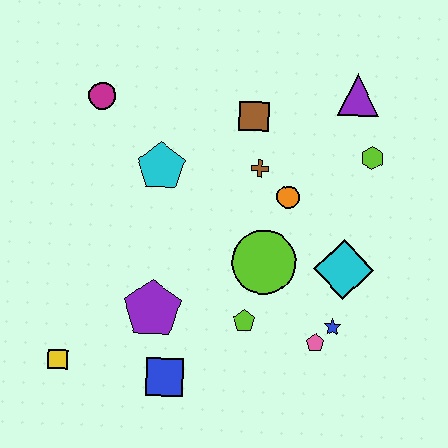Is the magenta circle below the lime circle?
No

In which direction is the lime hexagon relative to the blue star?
The lime hexagon is above the blue star.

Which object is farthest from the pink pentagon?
The magenta circle is farthest from the pink pentagon.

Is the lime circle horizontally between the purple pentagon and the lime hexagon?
Yes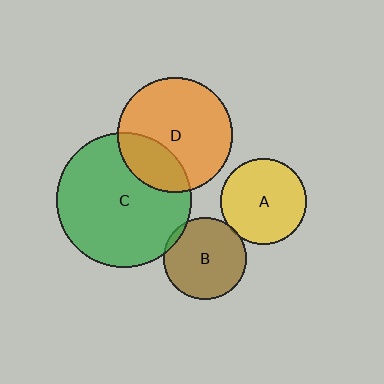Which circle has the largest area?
Circle C (green).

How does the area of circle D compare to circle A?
Approximately 1.8 times.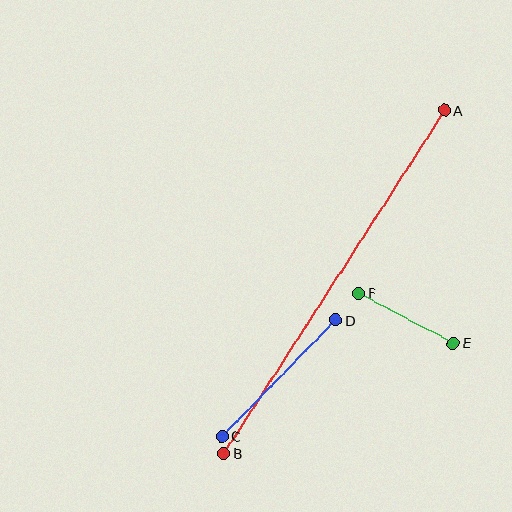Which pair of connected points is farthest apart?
Points A and B are farthest apart.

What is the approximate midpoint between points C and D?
The midpoint is at approximately (279, 378) pixels.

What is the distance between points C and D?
The distance is approximately 163 pixels.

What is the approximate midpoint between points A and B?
The midpoint is at approximately (334, 282) pixels.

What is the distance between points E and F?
The distance is approximately 107 pixels.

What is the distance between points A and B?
The distance is approximately 408 pixels.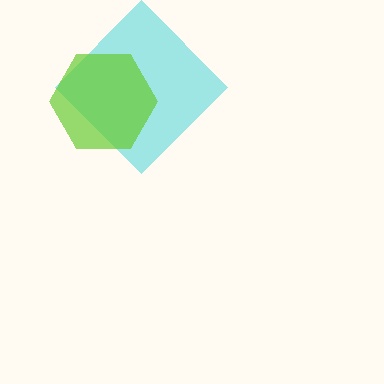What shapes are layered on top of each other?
The layered shapes are: a cyan diamond, a lime hexagon.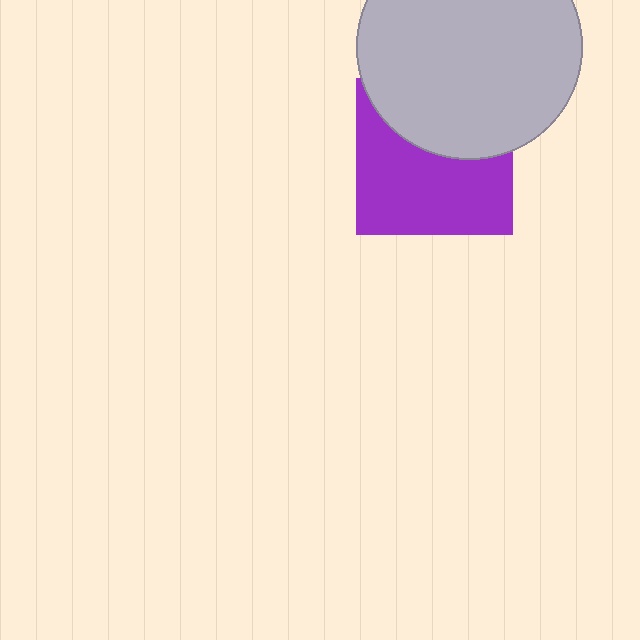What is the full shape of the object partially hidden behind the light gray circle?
The partially hidden object is a purple square.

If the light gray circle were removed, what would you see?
You would see the complete purple square.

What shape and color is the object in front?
The object in front is a light gray circle.